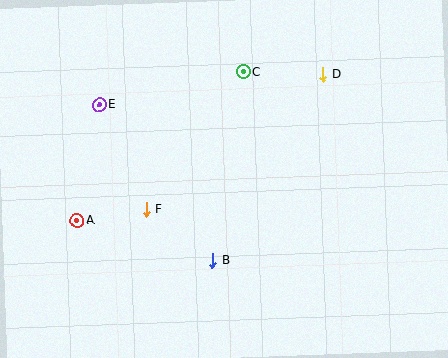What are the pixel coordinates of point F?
Point F is at (146, 209).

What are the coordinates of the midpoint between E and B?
The midpoint between E and B is at (156, 183).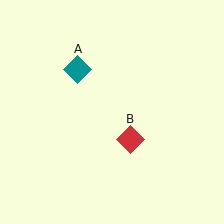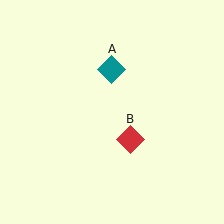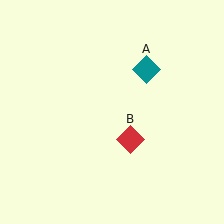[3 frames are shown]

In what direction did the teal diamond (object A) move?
The teal diamond (object A) moved right.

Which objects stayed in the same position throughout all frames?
Red diamond (object B) remained stationary.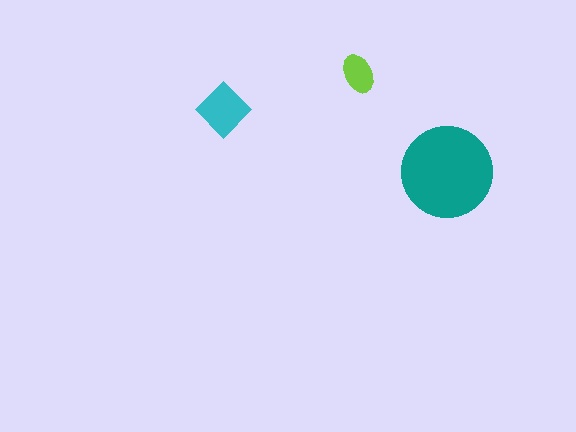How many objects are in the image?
There are 3 objects in the image.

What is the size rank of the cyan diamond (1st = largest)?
2nd.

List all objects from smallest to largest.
The lime ellipse, the cyan diamond, the teal circle.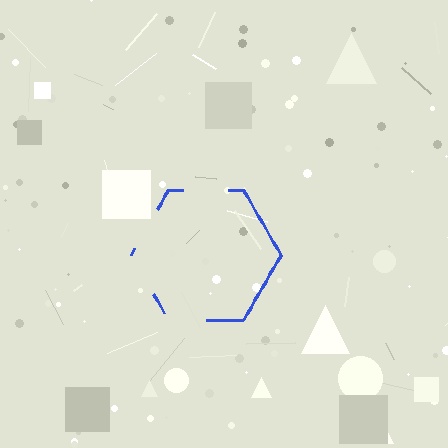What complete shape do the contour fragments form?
The contour fragments form a hexagon.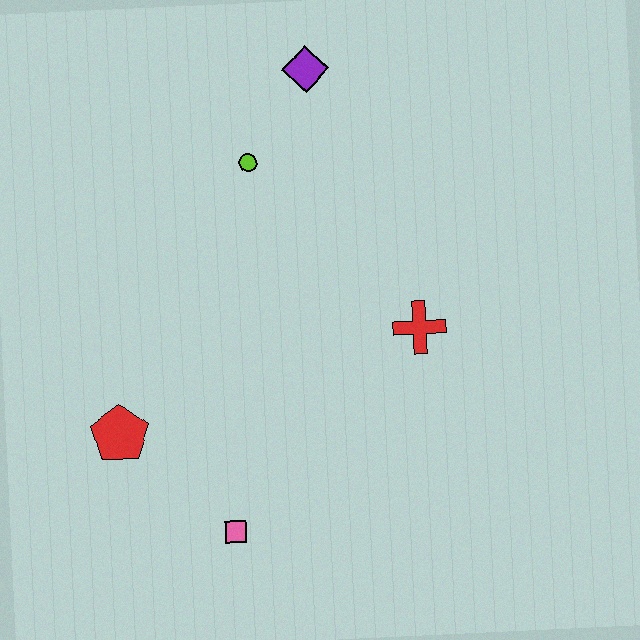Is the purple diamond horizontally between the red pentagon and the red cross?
Yes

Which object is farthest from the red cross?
The red pentagon is farthest from the red cross.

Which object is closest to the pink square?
The red pentagon is closest to the pink square.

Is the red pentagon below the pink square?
No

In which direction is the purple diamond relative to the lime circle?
The purple diamond is above the lime circle.